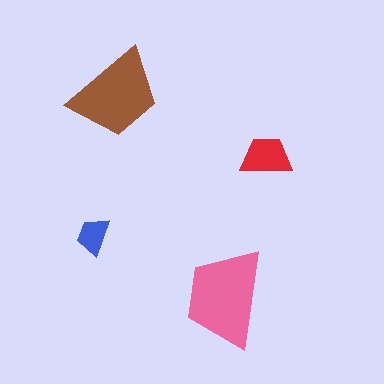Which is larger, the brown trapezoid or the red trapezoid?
The brown one.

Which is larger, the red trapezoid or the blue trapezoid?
The red one.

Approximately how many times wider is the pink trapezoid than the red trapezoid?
About 2 times wider.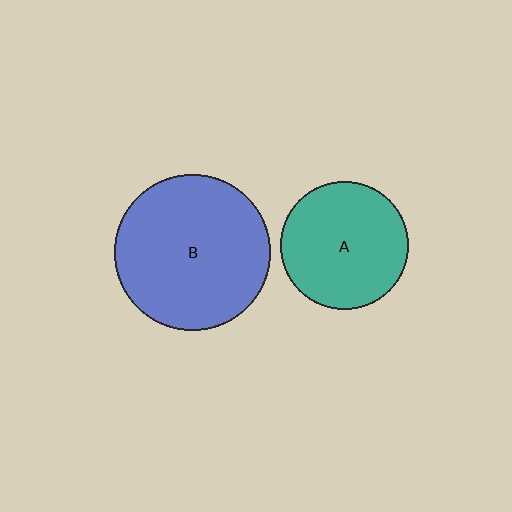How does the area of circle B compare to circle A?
Approximately 1.5 times.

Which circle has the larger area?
Circle B (blue).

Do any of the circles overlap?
No, none of the circles overlap.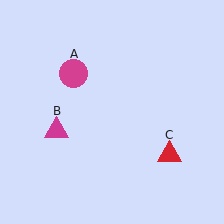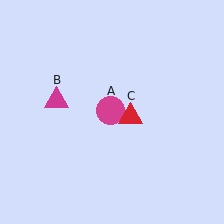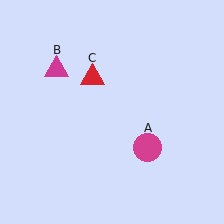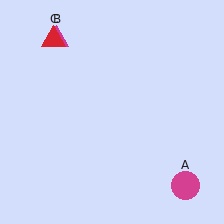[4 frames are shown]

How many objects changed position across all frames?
3 objects changed position: magenta circle (object A), magenta triangle (object B), red triangle (object C).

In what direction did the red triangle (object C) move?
The red triangle (object C) moved up and to the left.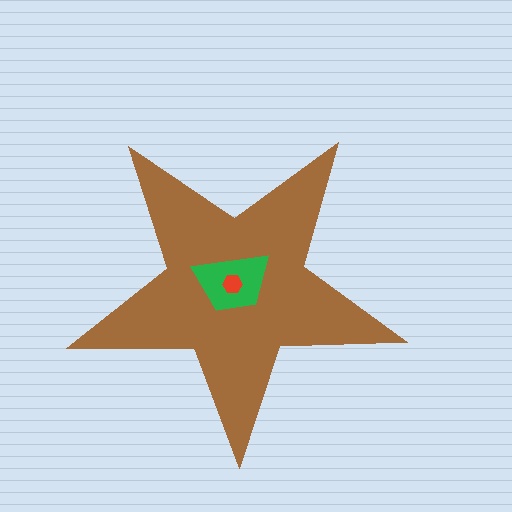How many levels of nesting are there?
3.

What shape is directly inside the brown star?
The green trapezoid.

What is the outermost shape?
The brown star.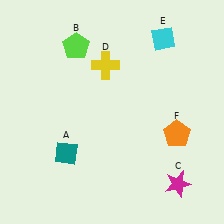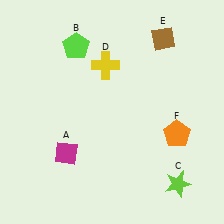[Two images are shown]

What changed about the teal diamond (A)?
In Image 1, A is teal. In Image 2, it changed to magenta.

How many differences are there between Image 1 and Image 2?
There are 3 differences between the two images.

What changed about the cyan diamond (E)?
In Image 1, E is cyan. In Image 2, it changed to brown.